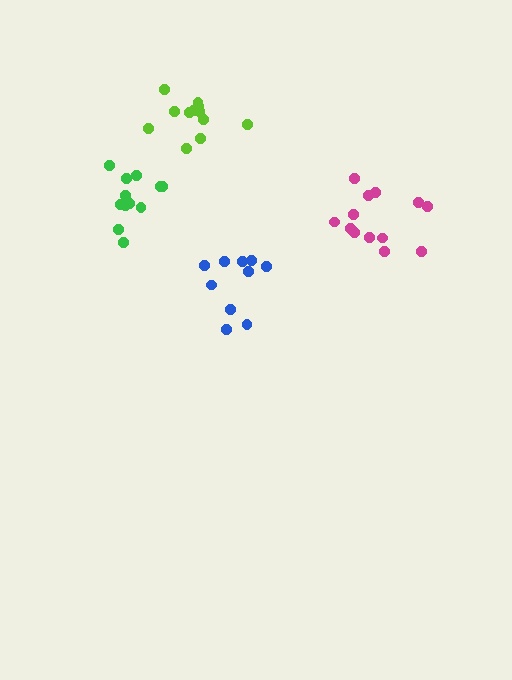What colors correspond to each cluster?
The clusters are colored: lime, magenta, blue, green.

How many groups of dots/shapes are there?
There are 4 groups.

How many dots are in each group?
Group 1: 13 dots, Group 2: 13 dots, Group 3: 10 dots, Group 4: 12 dots (48 total).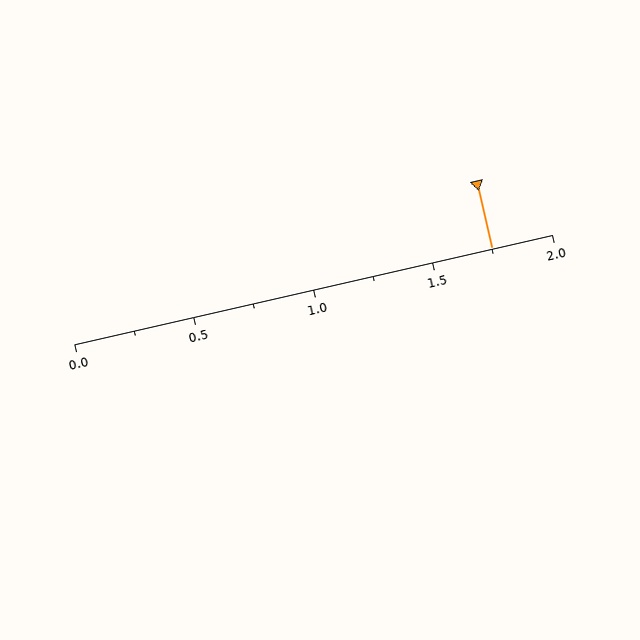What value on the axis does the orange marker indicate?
The marker indicates approximately 1.75.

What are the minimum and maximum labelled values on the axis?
The axis runs from 0.0 to 2.0.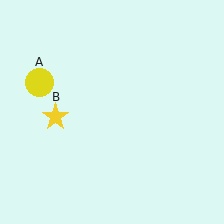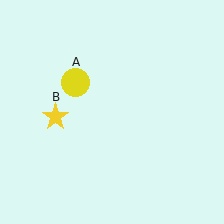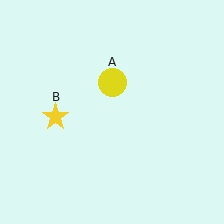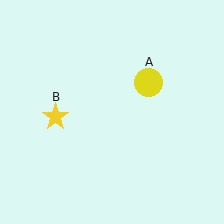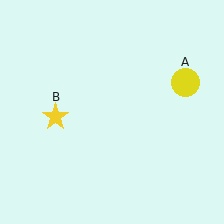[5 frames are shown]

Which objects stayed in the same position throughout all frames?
Yellow star (object B) remained stationary.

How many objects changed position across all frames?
1 object changed position: yellow circle (object A).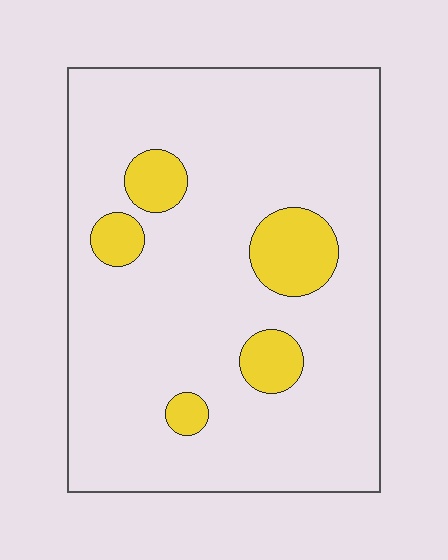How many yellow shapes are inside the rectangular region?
5.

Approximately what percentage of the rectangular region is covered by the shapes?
Approximately 15%.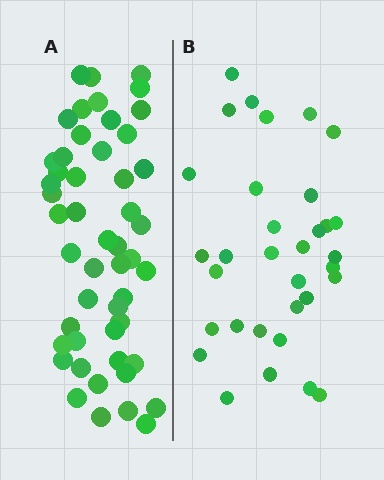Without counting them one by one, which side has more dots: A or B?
Region A (the left region) has more dots.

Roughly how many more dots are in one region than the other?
Region A has approximately 15 more dots than region B.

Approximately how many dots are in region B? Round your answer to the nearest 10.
About 30 dots. (The exact count is 33, which rounds to 30.)